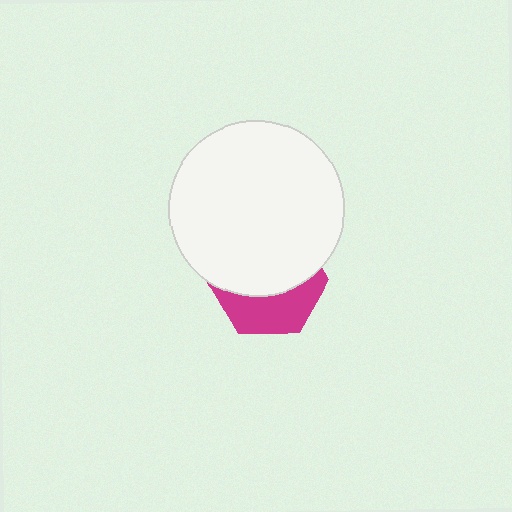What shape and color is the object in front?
The object in front is a white circle.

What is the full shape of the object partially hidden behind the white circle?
The partially hidden object is a magenta hexagon.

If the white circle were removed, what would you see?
You would see the complete magenta hexagon.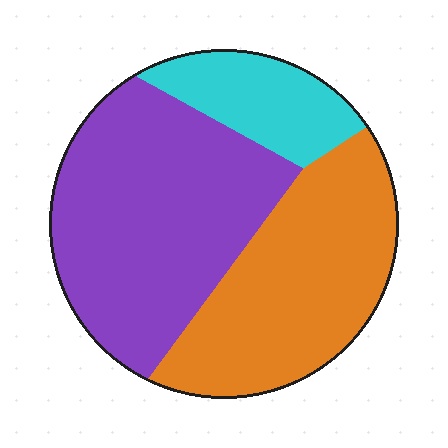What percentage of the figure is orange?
Orange covers 38% of the figure.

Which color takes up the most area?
Purple, at roughly 45%.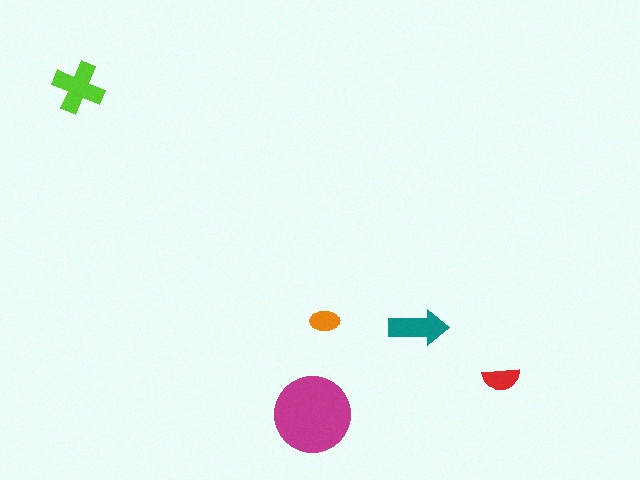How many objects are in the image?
There are 5 objects in the image.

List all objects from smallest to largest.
The orange ellipse, the red semicircle, the teal arrow, the lime cross, the magenta circle.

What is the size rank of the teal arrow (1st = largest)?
3rd.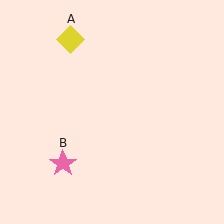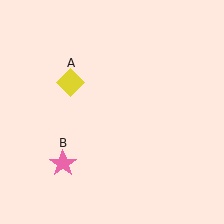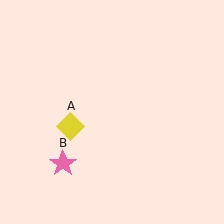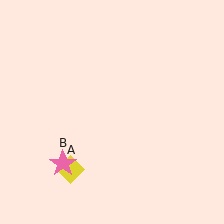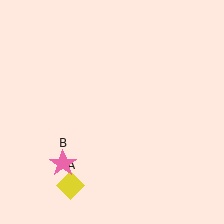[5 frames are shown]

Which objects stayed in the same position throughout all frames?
Pink star (object B) remained stationary.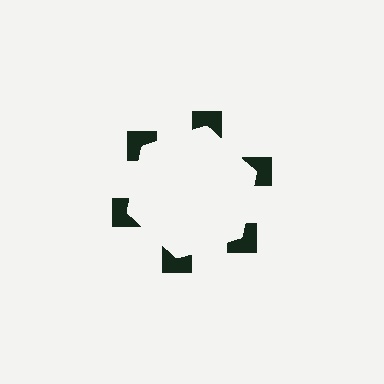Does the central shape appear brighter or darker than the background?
It typically appears slightly brighter than the background, even though no actual brightness change is drawn.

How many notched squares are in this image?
There are 6 — one at each vertex of the illusory hexagon.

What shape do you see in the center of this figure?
An illusory hexagon — its edges are inferred from the aligned wedge cuts in the notched squares, not physically drawn.